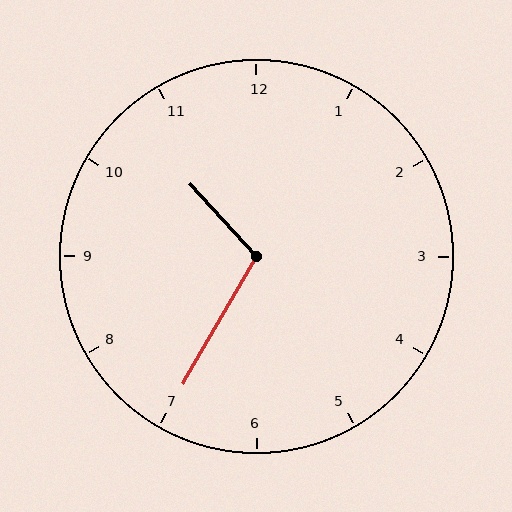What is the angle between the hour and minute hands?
Approximately 108 degrees.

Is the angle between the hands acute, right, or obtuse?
It is obtuse.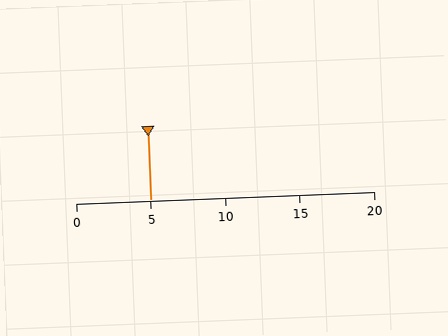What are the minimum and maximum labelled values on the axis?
The axis runs from 0 to 20.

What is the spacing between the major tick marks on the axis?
The major ticks are spaced 5 apart.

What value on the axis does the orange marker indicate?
The marker indicates approximately 5.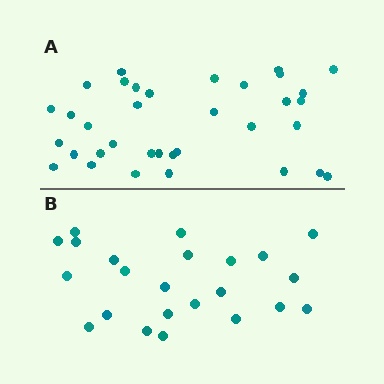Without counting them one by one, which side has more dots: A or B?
Region A (the top region) has more dots.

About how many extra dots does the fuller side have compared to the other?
Region A has roughly 12 or so more dots than region B.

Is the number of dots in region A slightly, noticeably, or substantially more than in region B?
Region A has substantially more. The ratio is roughly 1.5 to 1.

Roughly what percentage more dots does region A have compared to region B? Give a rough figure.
About 50% more.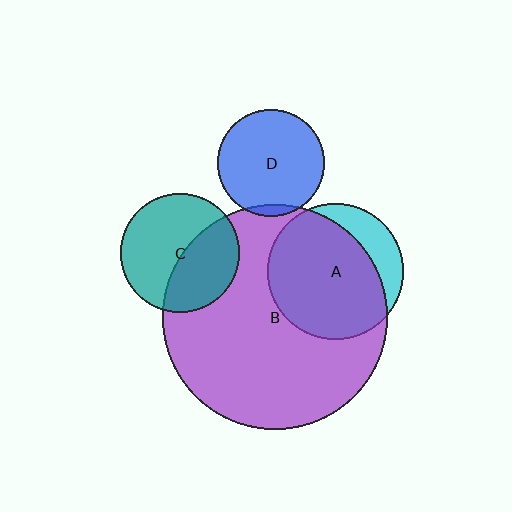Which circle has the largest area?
Circle B (purple).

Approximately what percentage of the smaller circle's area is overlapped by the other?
Approximately 75%.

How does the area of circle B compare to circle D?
Approximately 4.4 times.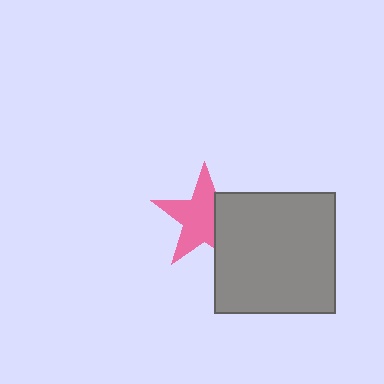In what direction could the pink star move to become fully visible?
The pink star could move left. That would shift it out from behind the gray square entirely.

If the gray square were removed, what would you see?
You would see the complete pink star.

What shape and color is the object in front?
The object in front is a gray square.